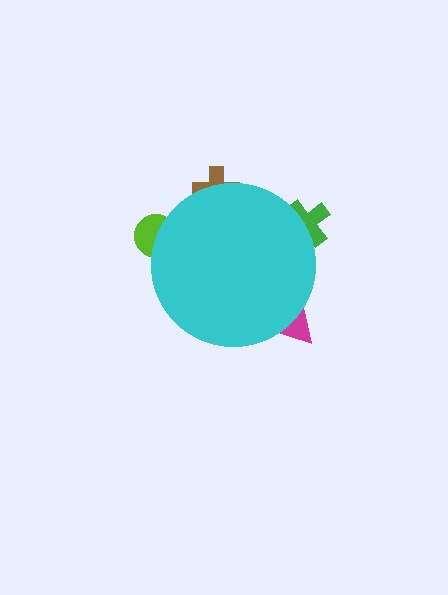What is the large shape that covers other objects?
A cyan circle.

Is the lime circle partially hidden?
Yes, the lime circle is partially hidden behind the cyan circle.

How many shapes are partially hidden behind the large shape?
4 shapes are partially hidden.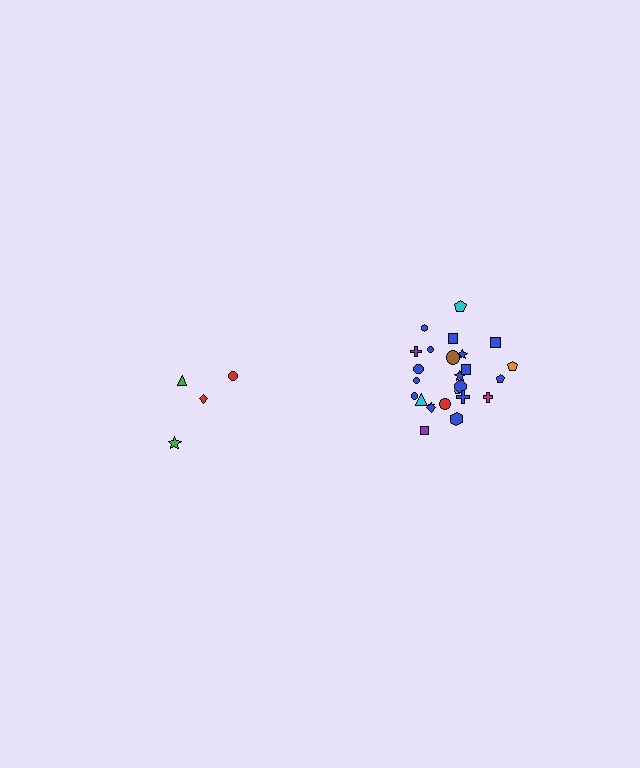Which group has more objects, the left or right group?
The right group.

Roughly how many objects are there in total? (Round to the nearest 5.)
Roughly 30 objects in total.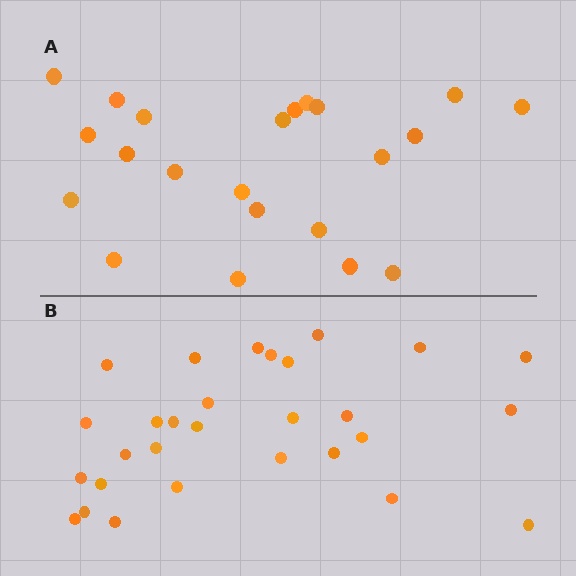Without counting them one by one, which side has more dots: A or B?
Region B (the bottom region) has more dots.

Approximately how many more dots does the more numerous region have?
Region B has roughly 8 or so more dots than region A.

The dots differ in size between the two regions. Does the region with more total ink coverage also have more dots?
No. Region A has more total ink coverage because its dots are larger, but region B actually contains more individual dots. Total area can be misleading — the number of items is what matters here.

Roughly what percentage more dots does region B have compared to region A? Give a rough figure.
About 30% more.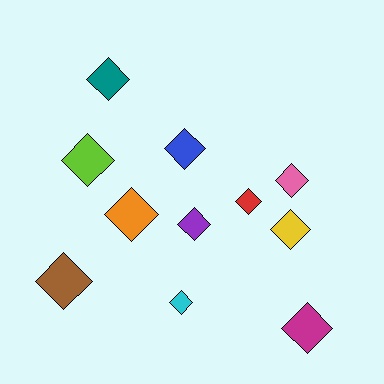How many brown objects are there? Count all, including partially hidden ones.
There is 1 brown object.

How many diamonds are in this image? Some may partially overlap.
There are 11 diamonds.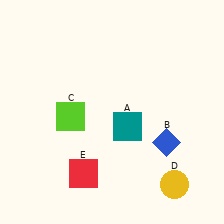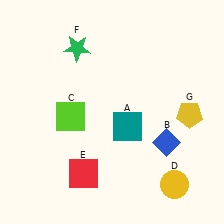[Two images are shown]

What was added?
A green star (F), a yellow pentagon (G) were added in Image 2.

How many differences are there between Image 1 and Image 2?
There are 2 differences between the two images.